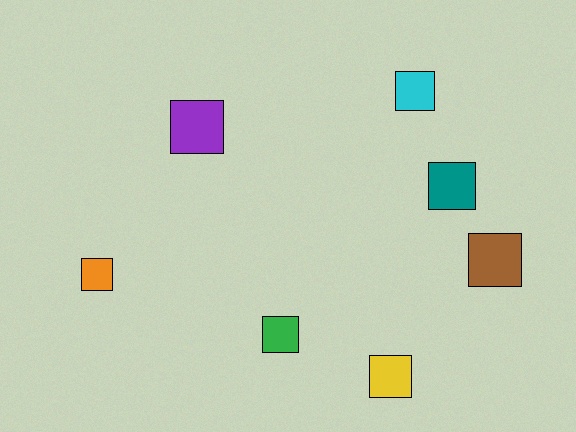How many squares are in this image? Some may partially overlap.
There are 7 squares.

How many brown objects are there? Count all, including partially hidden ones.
There is 1 brown object.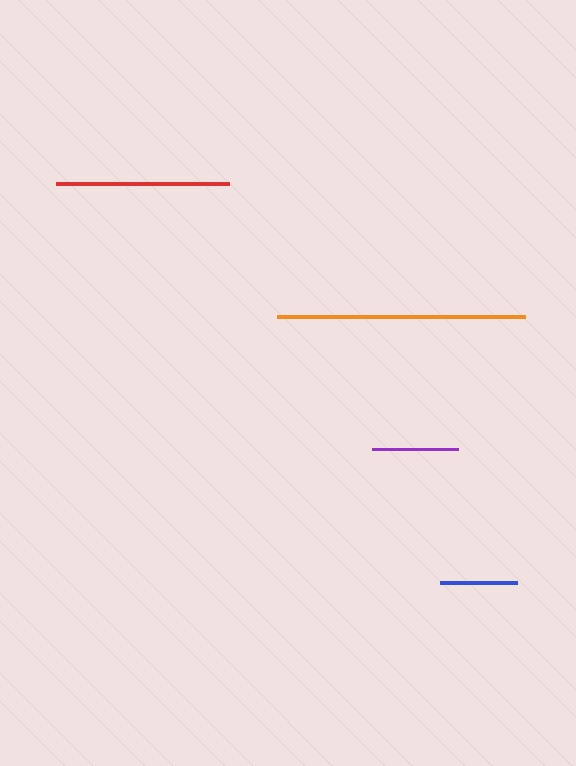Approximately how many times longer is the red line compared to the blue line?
The red line is approximately 2.2 times the length of the blue line.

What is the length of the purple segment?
The purple segment is approximately 86 pixels long.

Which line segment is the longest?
The orange line is the longest at approximately 248 pixels.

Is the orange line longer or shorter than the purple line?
The orange line is longer than the purple line.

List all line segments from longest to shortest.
From longest to shortest: orange, red, purple, blue.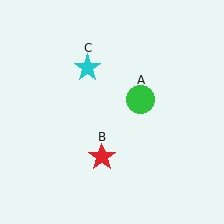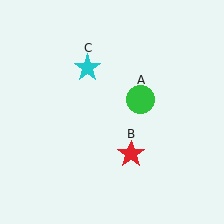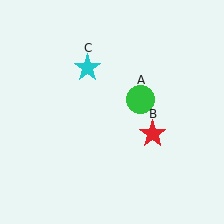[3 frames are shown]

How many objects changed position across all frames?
1 object changed position: red star (object B).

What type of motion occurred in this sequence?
The red star (object B) rotated counterclockwise around the center of the scene.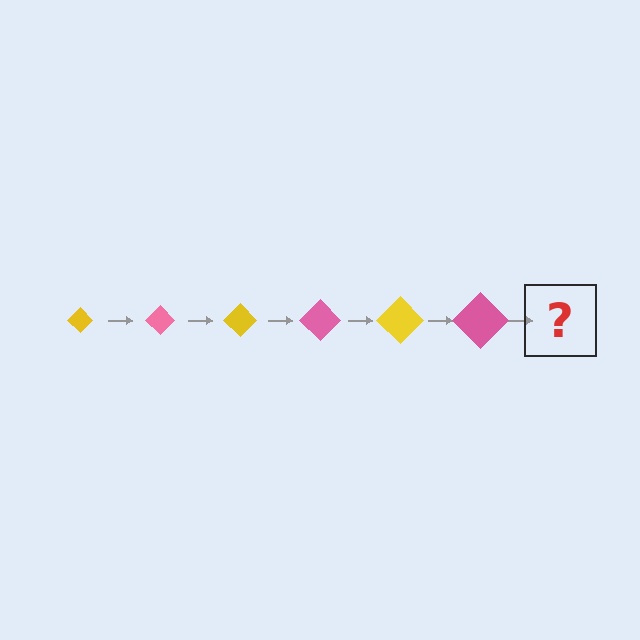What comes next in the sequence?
The next element should be a yellow diamond, larger than the previous one.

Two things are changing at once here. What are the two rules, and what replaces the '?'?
The two rules are that the diamond grows larger each step and the color cycles through yellow and pink. The '?' should be a yellow diamond, larger than the previous one.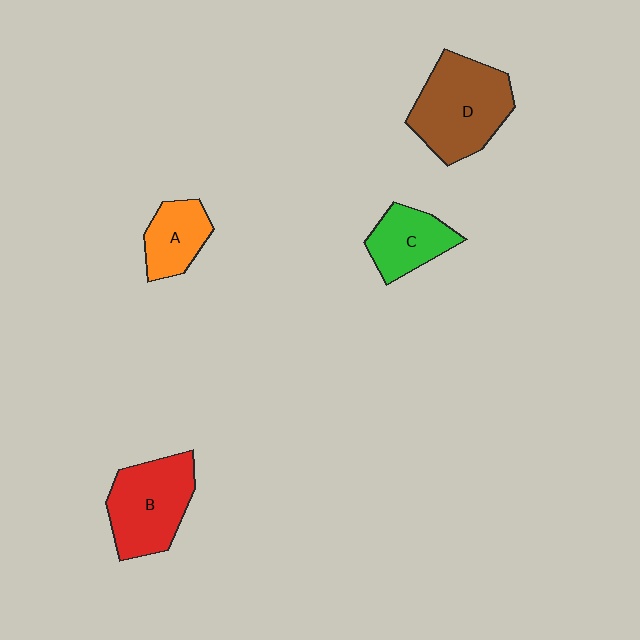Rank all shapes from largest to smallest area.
From largest to smallest: D (brown), B (red), C (green), A (orange).